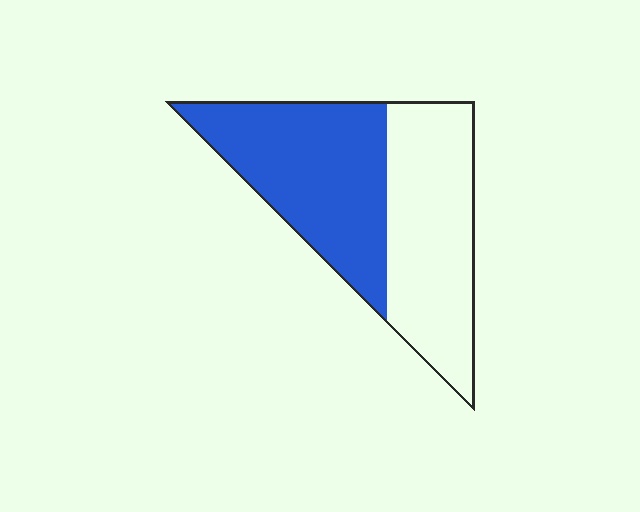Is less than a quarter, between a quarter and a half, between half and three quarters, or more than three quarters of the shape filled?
Between half and three quarters.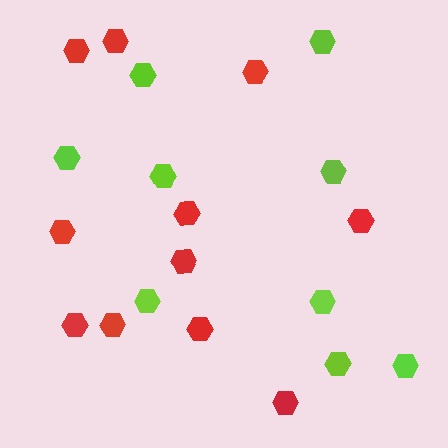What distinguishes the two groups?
There are 2 groups: one group of lime hexagons (9) and one group of red hexagons (11).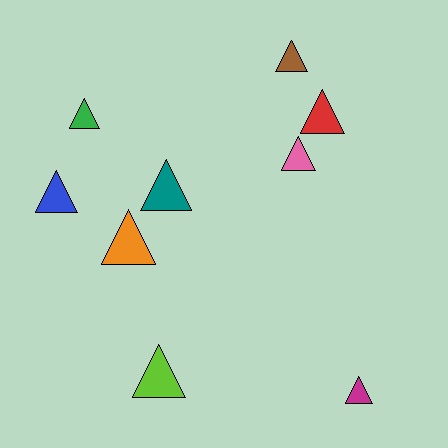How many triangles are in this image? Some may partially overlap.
There are 9 triangles.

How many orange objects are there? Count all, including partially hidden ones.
There is 1 orange object.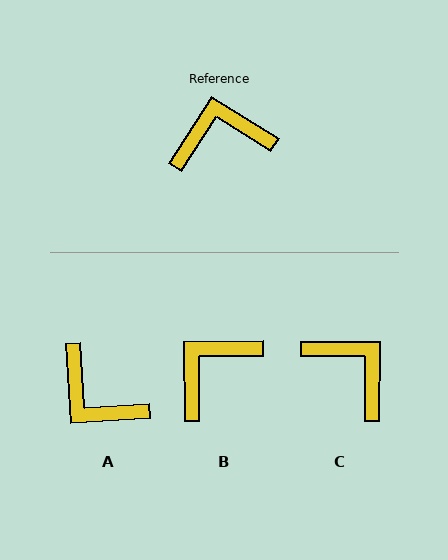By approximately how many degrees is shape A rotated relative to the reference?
Approximately 126 degrees counter-clockwise.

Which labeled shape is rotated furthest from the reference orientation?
A, about 126 degrees away.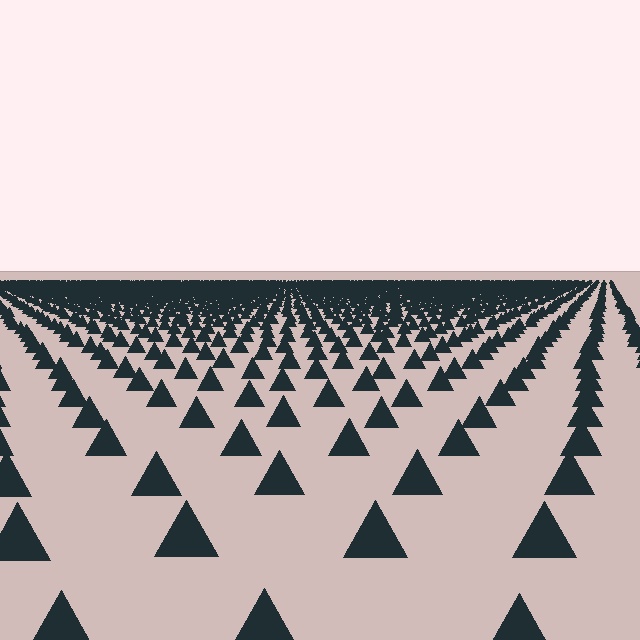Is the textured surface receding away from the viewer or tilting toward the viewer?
The surface is receding away from the viewer. Texture elements get smaller and denser toward the top.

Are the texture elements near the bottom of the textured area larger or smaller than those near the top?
Larger. Near the bottom, elements are closer to the viewer and appear at a bigger on-screen size.